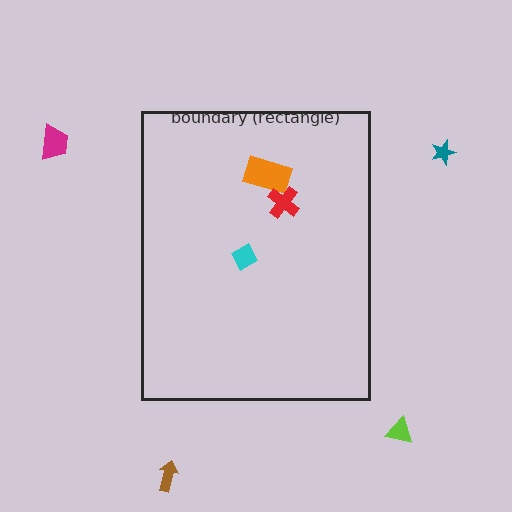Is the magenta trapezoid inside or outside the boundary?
Outside.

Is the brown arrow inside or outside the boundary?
Outside.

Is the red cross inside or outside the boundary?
Inside.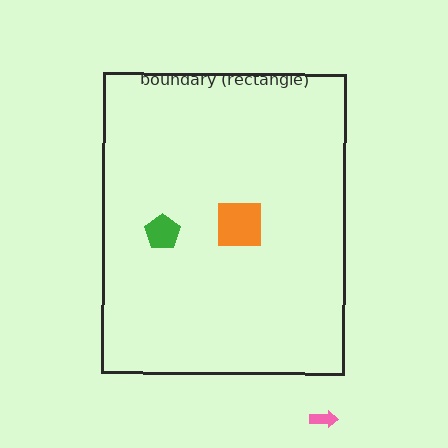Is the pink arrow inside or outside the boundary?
Outside.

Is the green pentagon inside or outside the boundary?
Inside.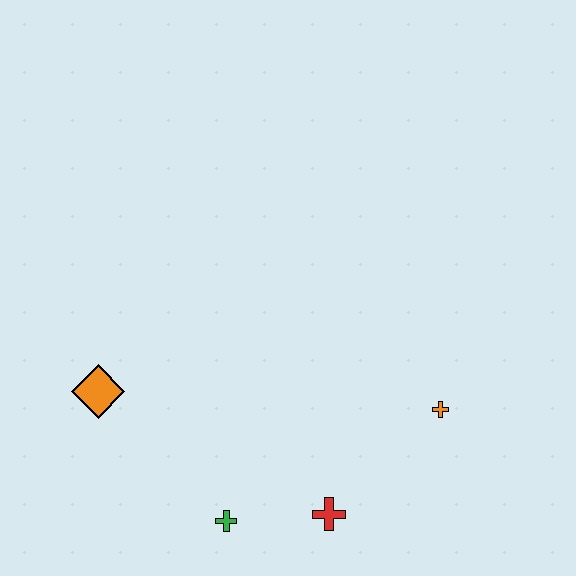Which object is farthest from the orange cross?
The orange diamond is farthest from the orange cross.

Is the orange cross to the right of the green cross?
Yes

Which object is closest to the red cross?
The green cross is closest to the red cross.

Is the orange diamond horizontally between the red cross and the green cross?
No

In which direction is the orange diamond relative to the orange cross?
The orange diamond is to the left of the orange cross.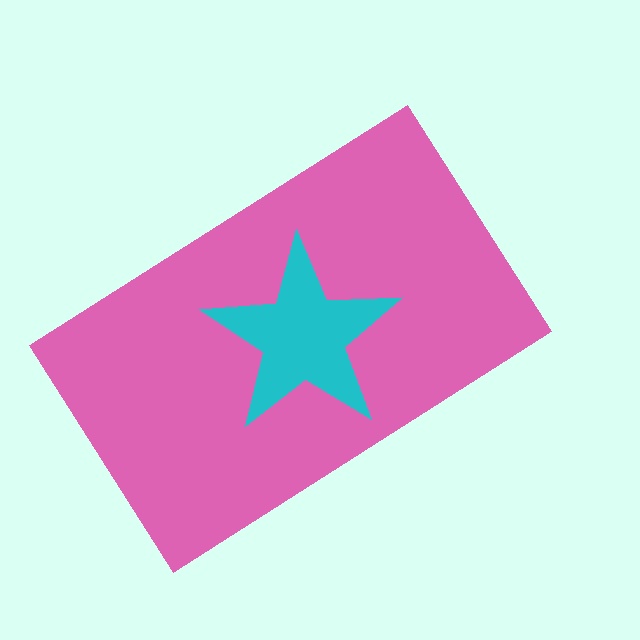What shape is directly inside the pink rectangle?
The cyan star.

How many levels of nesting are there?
2.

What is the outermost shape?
The pink rectangle.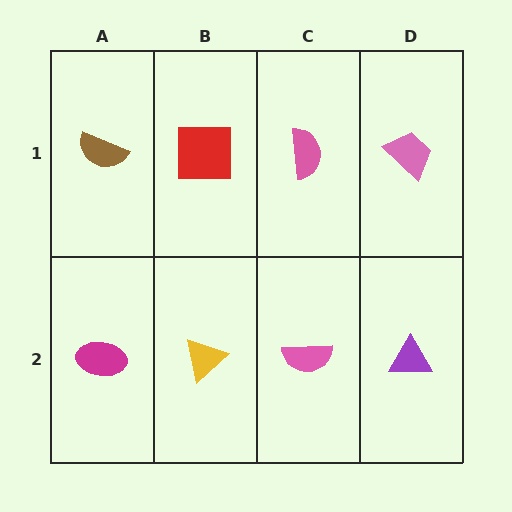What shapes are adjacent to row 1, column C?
A pink semicircle (row 2, column C), a red square (row 1, column B), a pink trapezoid (row 1, column D).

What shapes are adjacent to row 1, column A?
A magenta ellipse (row 2, column A), a red square (row 1, column B).